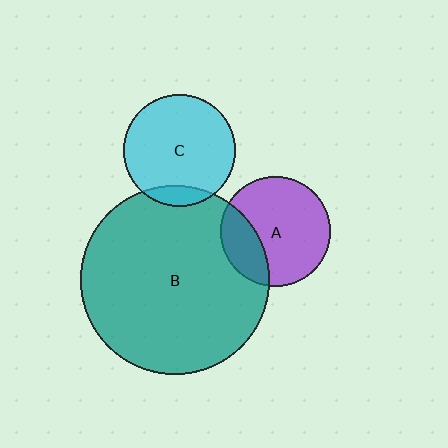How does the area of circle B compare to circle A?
Approximately 2.9 times.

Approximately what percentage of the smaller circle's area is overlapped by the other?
Approximately 25%.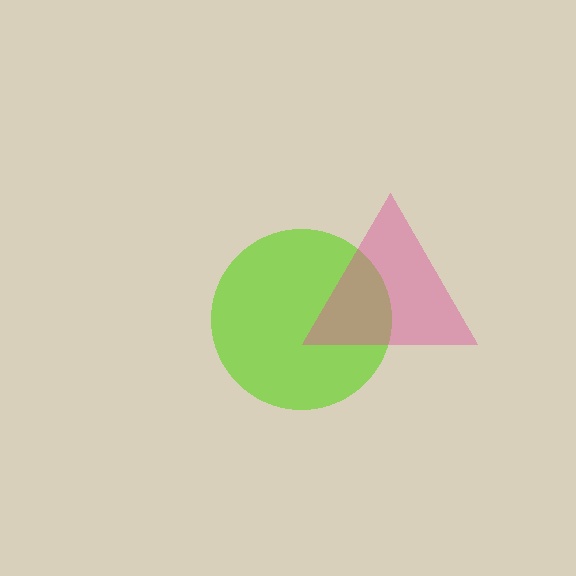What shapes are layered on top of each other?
The layered shapes are: a lime circle, a pink triangle.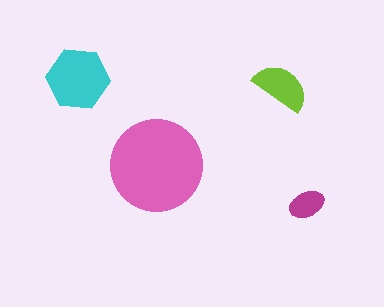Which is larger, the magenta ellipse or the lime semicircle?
The lime semicircle.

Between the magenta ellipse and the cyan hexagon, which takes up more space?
The cyan hexagon.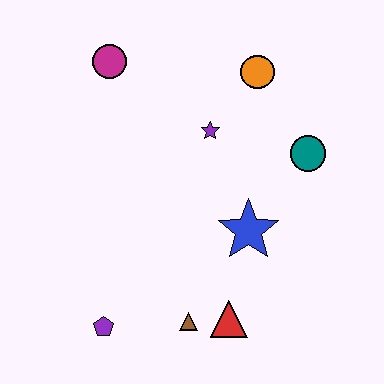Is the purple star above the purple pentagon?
Yes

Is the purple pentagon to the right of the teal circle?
No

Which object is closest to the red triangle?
The brown triangle is closest to the red triangle.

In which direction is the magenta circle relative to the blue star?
The magenta circle is above the blue star.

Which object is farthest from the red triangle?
The magenta circle is farthest from the red triangle.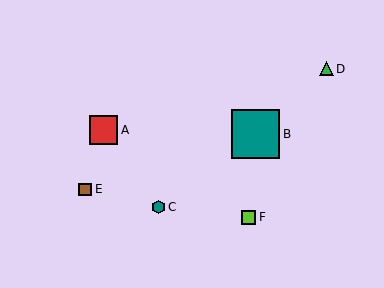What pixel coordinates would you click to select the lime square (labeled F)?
Click at (249, 217) to select the lime square F.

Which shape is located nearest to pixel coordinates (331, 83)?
The green triangle (labeled D) at (326, 69) is nearest to that location.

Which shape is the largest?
The teal square (labeled B) is the largest.